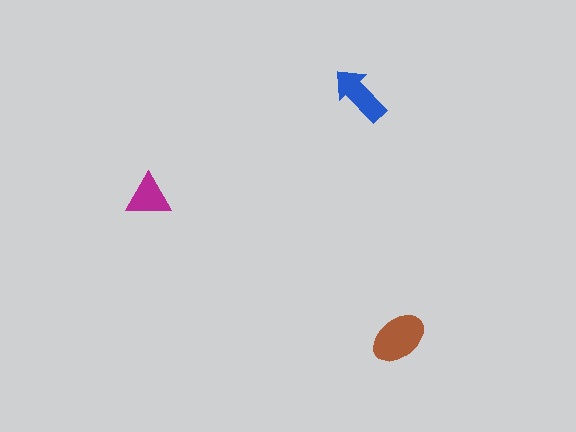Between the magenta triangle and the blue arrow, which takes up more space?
The blue arrow.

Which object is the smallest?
The magenta triangle.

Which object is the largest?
The brown ellipse.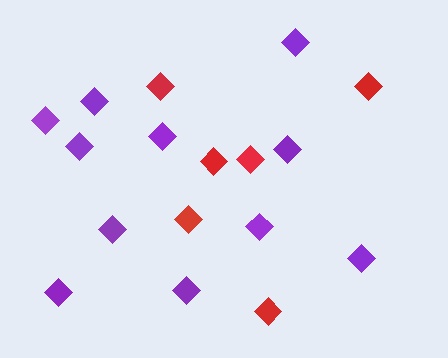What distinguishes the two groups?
There are 2 groups: one group of purple diamonds (11) and one group of red diamonds (6).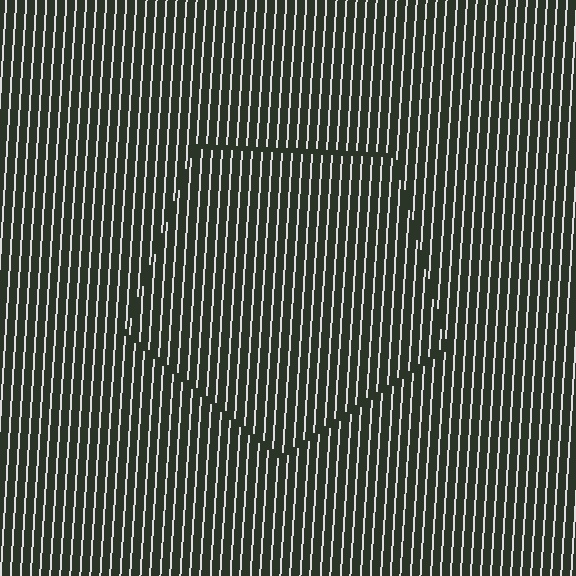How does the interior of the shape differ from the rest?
The interior of the shape contains the same grating, shifted by half a period — the contour is defined by the phase discontinuity where line-ends from the inner and outer gratings abut.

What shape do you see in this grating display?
An illusory pentagon. The interior of the shape contains the same grating, shifted by half a period — the contour is defined by the phase discontinuity where line-ends from the inner and outer gratings abut.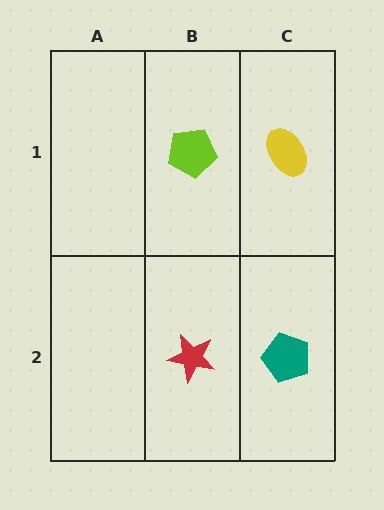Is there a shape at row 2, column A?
No, that cell is empty.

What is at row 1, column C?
A yellow ellipse.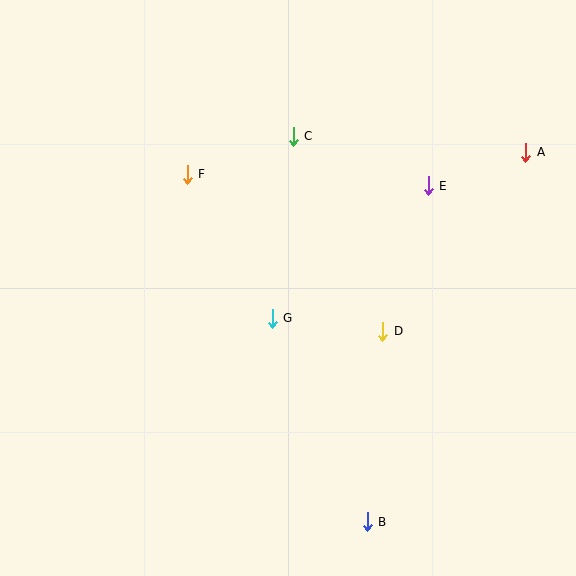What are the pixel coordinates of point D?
Point D is at (383, 331).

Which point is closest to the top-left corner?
Point F is closest to the top-left corner.